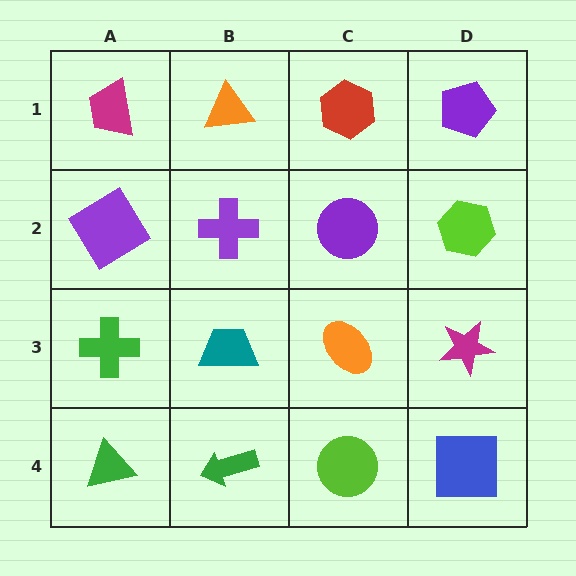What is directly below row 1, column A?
A purple diamond.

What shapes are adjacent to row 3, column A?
A purple diamond (row 2, column A), a green triangle (row 4, column A), a teal trapezoid (row 3, column B).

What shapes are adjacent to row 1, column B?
A purple cross (row 2, column B), a magenta trapezoid (row 1, column A), a red hexagon (row 1, column C).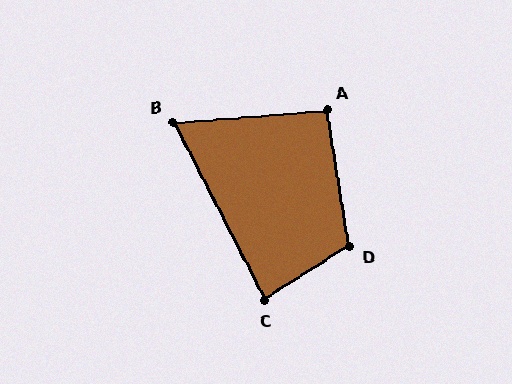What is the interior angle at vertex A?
Approximately 95 degrees (approximately right).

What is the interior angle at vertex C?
Approximately 85 degrees (approximately right).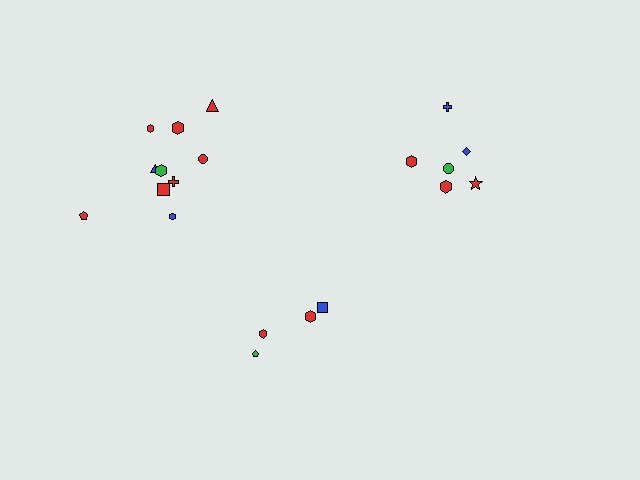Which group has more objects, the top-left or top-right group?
The top-left group.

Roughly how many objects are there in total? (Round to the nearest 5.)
Roughly 20 objects in total.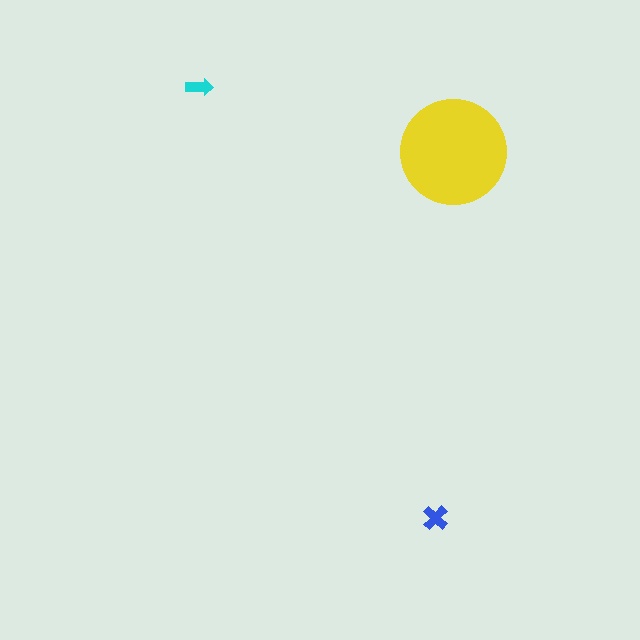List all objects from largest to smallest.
The yellow circle, the blue cross, the cyan arrow.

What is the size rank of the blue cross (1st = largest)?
2nd.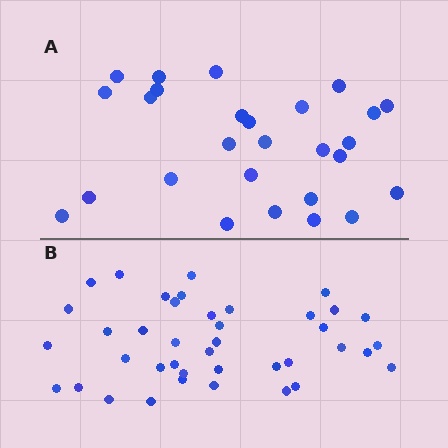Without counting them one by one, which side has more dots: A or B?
Region B (the bottom region) has more dots.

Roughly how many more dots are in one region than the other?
Region B has approximately 15 more dots than region A.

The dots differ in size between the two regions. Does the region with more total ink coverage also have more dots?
No. Region A has more total ink coverage because its dots are larger, but region B actually contains more individual dots. Total area can be misleading — the number of items is what matters here.